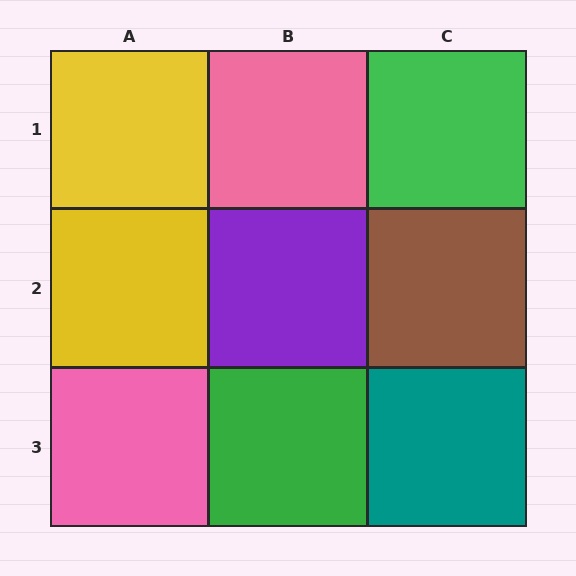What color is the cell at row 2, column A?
Yellow.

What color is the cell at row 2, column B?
Purple.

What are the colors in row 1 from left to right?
Yellow, pink, green.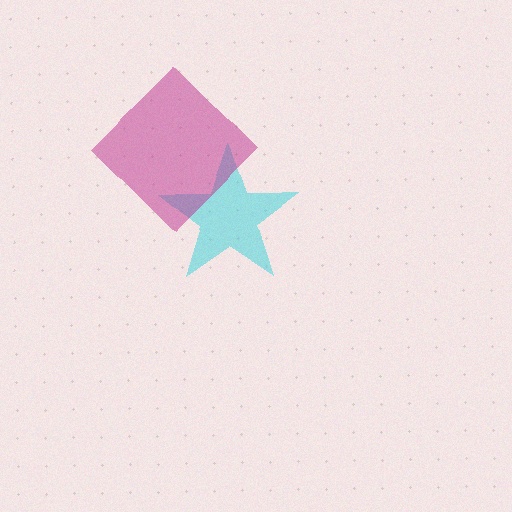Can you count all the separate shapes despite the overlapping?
Yes, there are 2 separate shapes.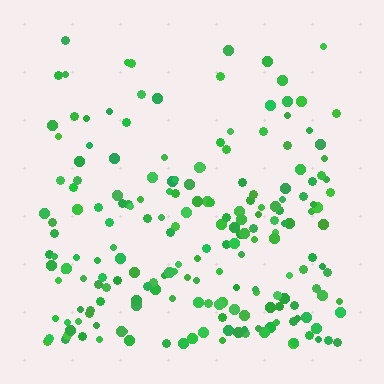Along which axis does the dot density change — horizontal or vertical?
Vertical.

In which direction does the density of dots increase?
From top to bottom, with the bottom side densest.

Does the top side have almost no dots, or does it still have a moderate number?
Still a moderate number, just noticeably fewer than the bottom.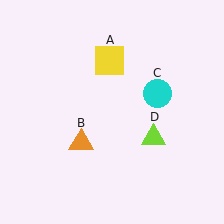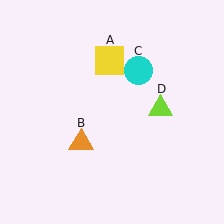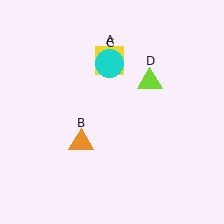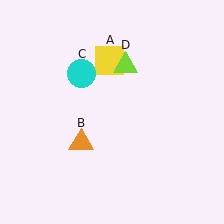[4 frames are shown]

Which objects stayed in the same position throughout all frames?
Yellow square (object A) and orange triangle (object B) remained stationary.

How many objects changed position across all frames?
2 objects changed position: cyan circle (object C), lime triangle (object D).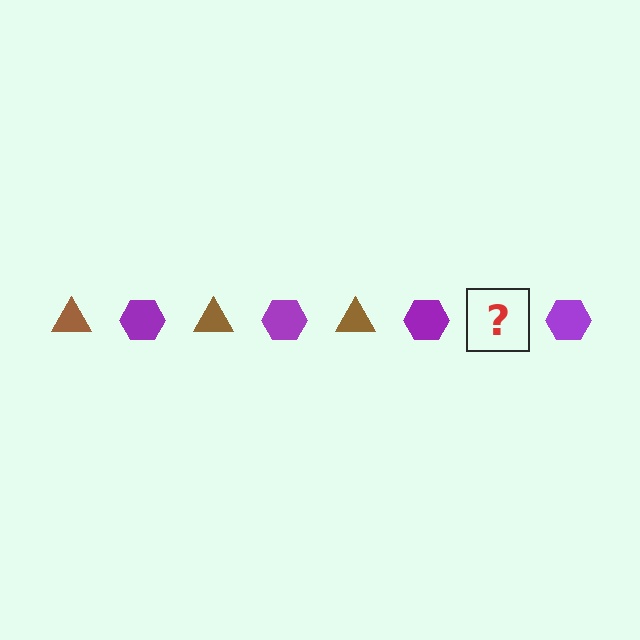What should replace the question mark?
The question mark should be replaced with a brown triangle.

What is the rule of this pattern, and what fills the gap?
The rule is that the pattern alternates between brown triangle and purple hexagon. The gap should be filled with a brown triangle.